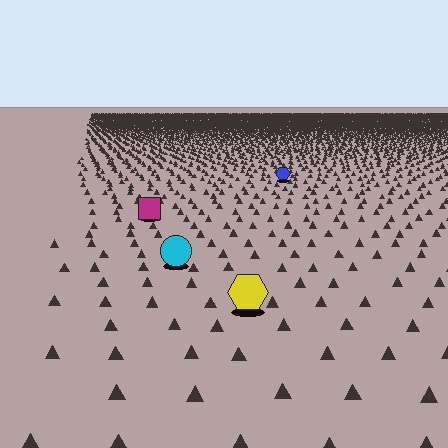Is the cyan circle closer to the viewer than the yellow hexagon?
No. The yellow hexagon is closer — you can tell from the texture gradient: the ground texture is coarser near it.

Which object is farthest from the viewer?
The blue hexagon is farthest from the viewer. It appears smaller and the ground texture around it is denser.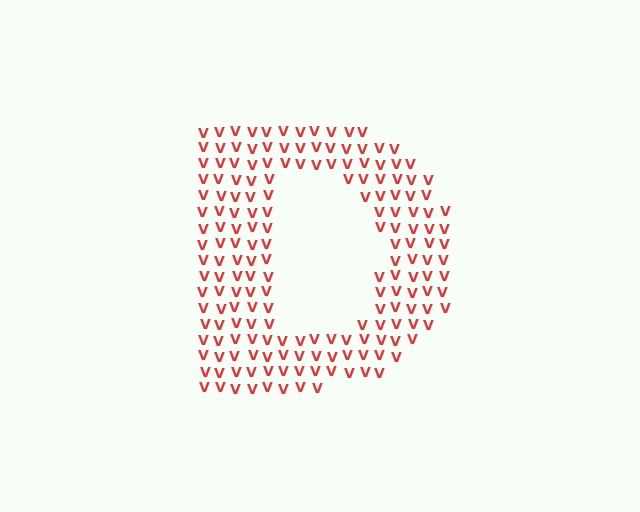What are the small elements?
The small elements are letter V's.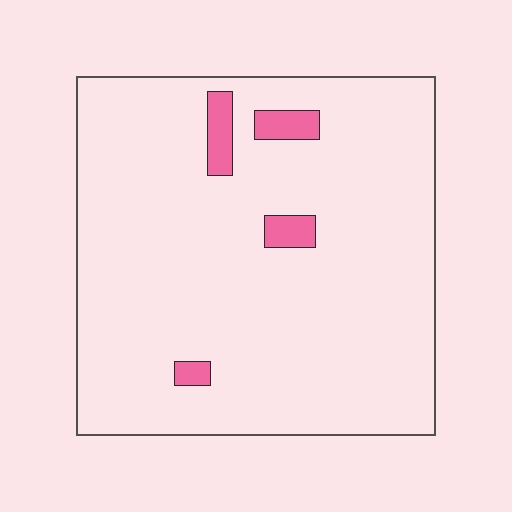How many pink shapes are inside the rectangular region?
4.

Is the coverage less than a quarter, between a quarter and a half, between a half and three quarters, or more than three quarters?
Less than a quarter.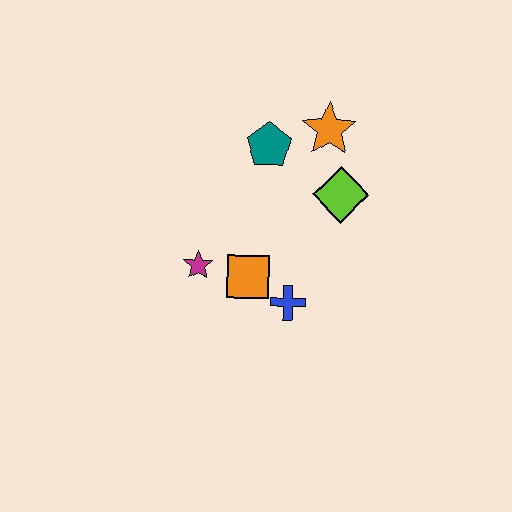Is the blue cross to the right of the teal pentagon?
Yes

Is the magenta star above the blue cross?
Yes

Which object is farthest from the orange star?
The magenta star is farthest from the orange star.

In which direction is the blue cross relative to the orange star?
The blue cross is below the orange star.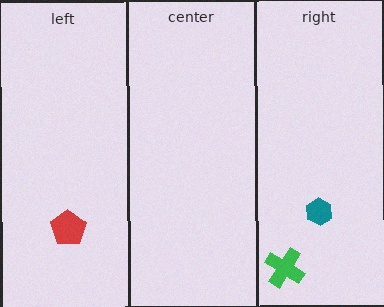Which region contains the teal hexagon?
The right region.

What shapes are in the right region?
The teal hexagon, the green cross.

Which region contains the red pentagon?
The left region.